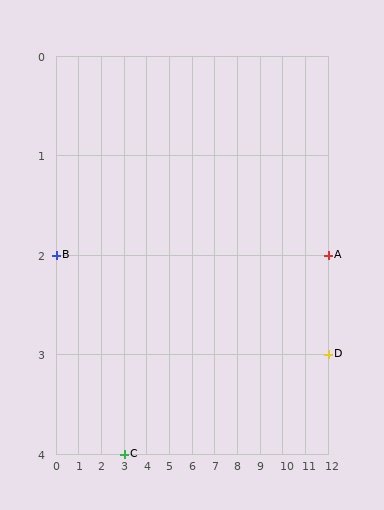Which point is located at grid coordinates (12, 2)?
Point A is at (12, 2).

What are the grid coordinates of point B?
Point B is at grid coordinates (0, 2).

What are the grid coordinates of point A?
Point A is at grid coordinates (12, 2).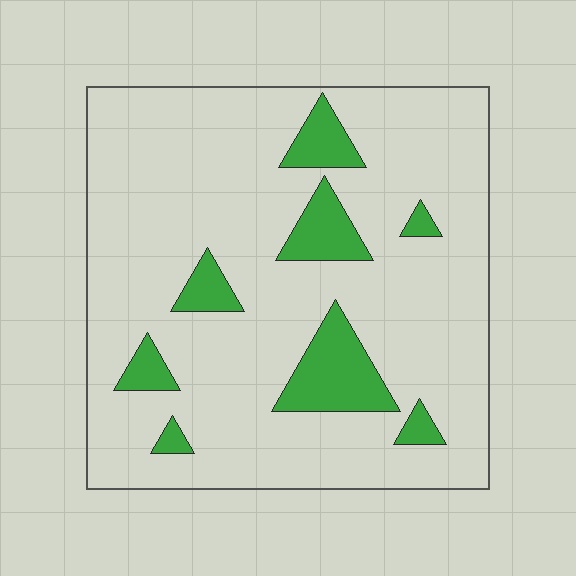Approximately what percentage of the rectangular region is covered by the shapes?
Approximately 15%.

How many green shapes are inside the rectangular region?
8.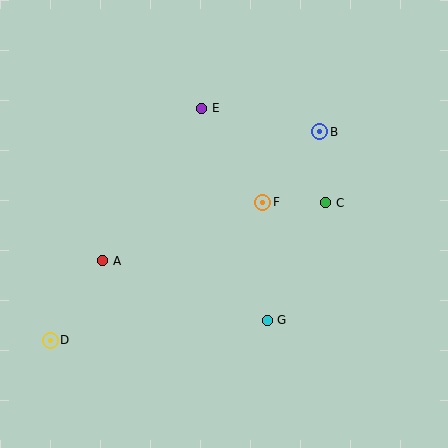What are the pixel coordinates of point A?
Point A is at (103, 261).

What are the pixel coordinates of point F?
Point F is at (263, 202).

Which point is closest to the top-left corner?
Point E is closest to the top-left corner.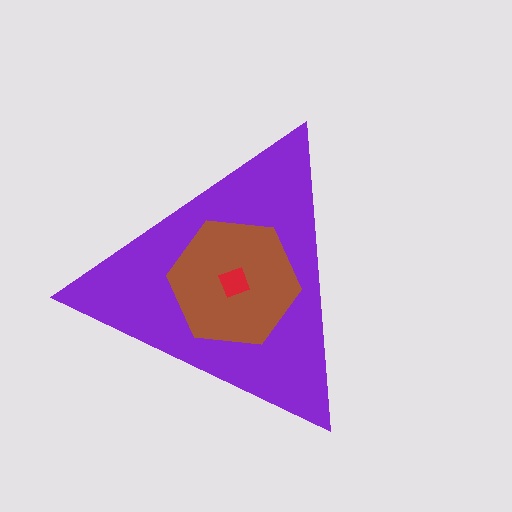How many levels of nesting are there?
3.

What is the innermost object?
The red diamond.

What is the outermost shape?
The purple triangle.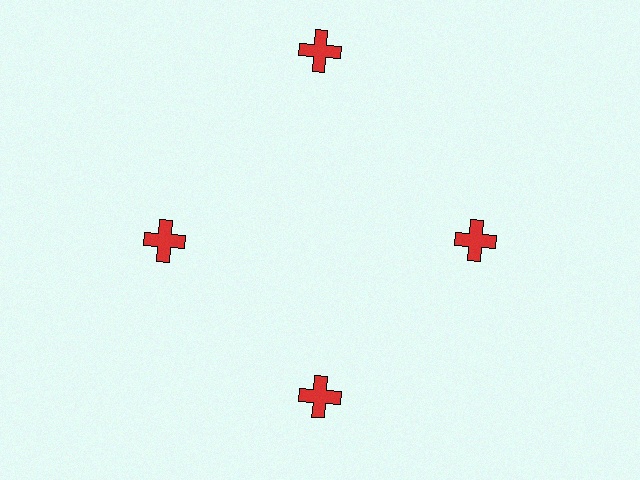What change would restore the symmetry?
The symmetry would be restored by moving it inward, back onto the ring so that all 4 crosses sit at equal angles and equal distance from the center.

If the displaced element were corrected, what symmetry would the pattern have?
It would have 4-fold rotational symmetry — the pattern would map onto itself every 90 degrees.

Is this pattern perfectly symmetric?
No. The 4 red crosses are arranged in a ring, but one element near the 12 o'clock position is pushed outward from the center, breaking the 4-fold rotational symmetry.